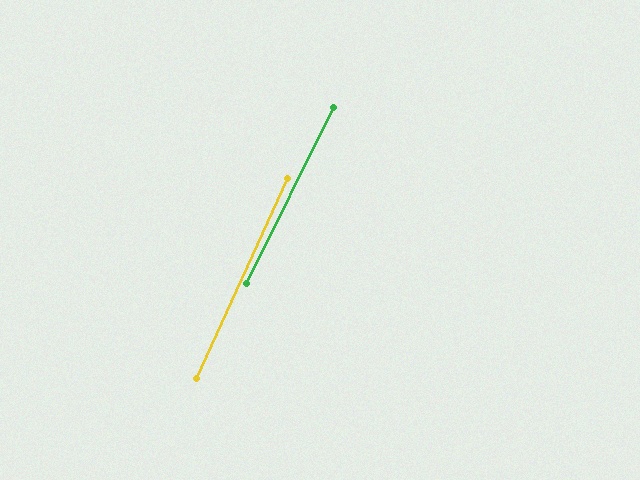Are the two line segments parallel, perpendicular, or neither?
Parallel — their directions differ by only 2.0°.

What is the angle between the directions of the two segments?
Approximately 2 degrees.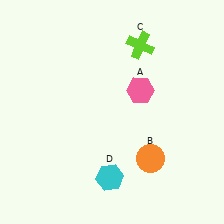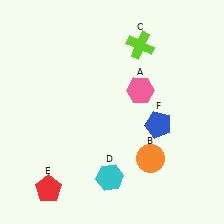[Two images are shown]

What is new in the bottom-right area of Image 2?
A blue pentagon (F) was added in the bottom-right area of Image 2.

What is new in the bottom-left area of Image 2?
A red pentagon (E) was added in the bottom-left area of Image 2.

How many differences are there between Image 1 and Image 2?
There are 2 differences between the two images.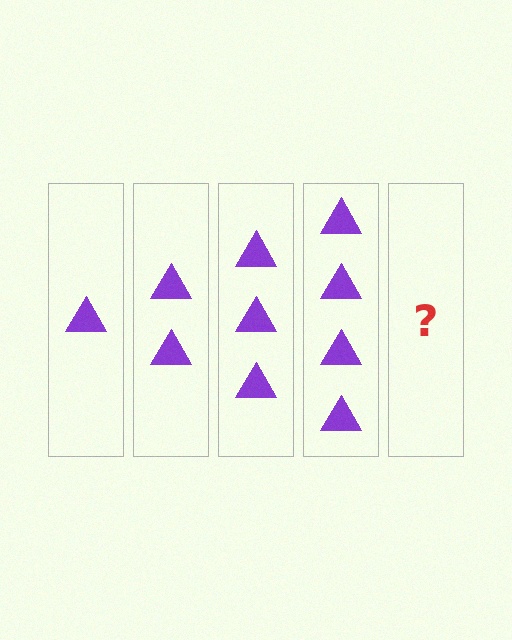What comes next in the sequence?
The next element should be 5 triangles.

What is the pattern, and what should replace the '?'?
The pattern is that each step adds one more triangle. The '?' should be 5 triangles.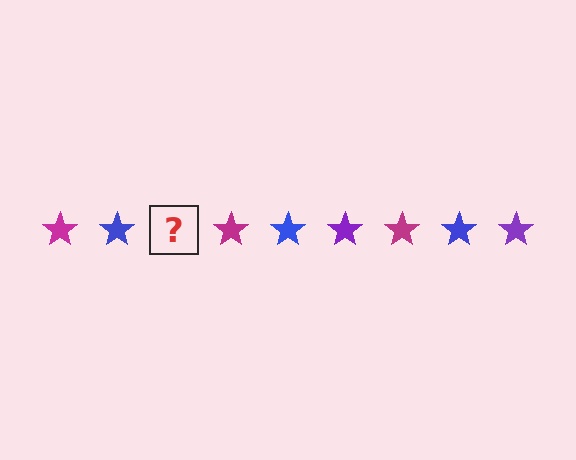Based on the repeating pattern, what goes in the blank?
The blank should be a purple star.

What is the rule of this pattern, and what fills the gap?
The rule is that the pattern cycles through magenta, blue, purple stars. The gap should be filled with a purple star.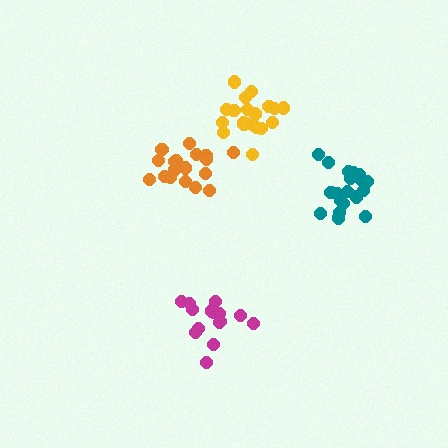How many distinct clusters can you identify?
There are 4 distinct clusters.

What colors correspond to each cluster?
The clusters are colored: magenta, teal, yellow, orange.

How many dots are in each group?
Group 1: 15 dots, Group 2: 19 dots, Group 3: 20 dots, Group 4: 21 dots (75 total).